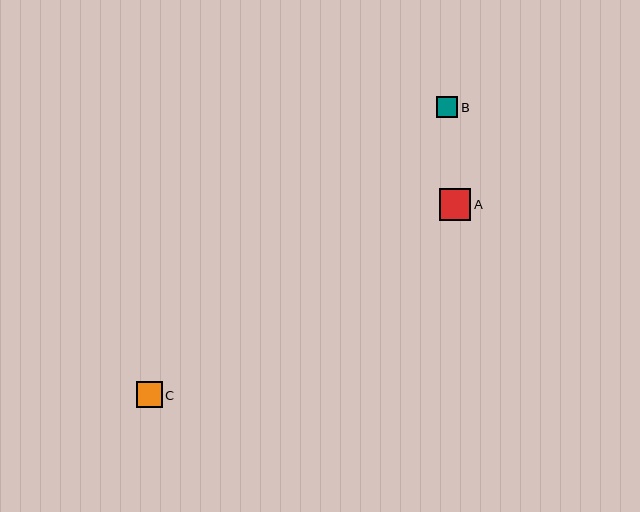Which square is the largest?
Square A is the largest with a size of approximately 32 pixels.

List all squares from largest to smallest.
From largest to smallest: A, C, B.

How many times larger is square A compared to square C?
Square A is approximately 1.2 times the size of square C.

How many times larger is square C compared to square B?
Square C is approximately 1.2 times the size of square B.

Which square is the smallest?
Square B is the smallest with a size of approximately 22 pixels.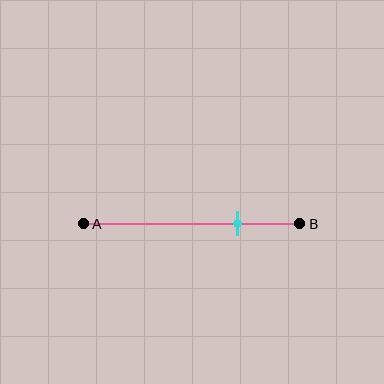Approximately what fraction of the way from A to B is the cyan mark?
The cyan mark is approximately 70% of the way from A to B.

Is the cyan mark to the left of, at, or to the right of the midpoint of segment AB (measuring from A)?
The cyan mark is to the right of the midpoint of segment AB.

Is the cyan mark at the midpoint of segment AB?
No, the mark is at about 70% from A, not at the 50% midpoint.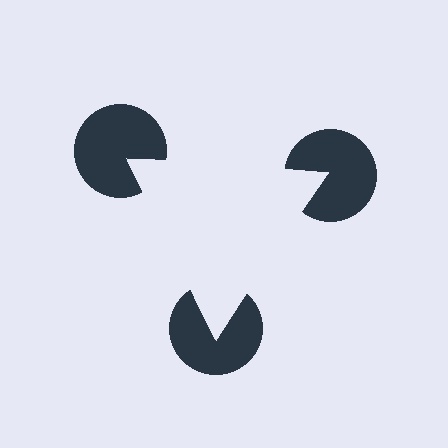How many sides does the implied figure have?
3 sides.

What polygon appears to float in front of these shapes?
An illusory triangle — its edges are inferred from the aligned wedge cuts in the pac-man discs, not physically drawn.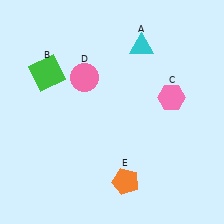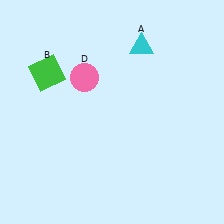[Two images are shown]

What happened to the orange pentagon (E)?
The orange pentagon (E) was removed in Image 2. It was in the bottom-right area of Image 1.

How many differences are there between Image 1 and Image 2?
There are 2 differences between the two images.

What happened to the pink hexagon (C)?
The pink hexagon (C) was removed in Image 2. It was in the top-right area of Image 1.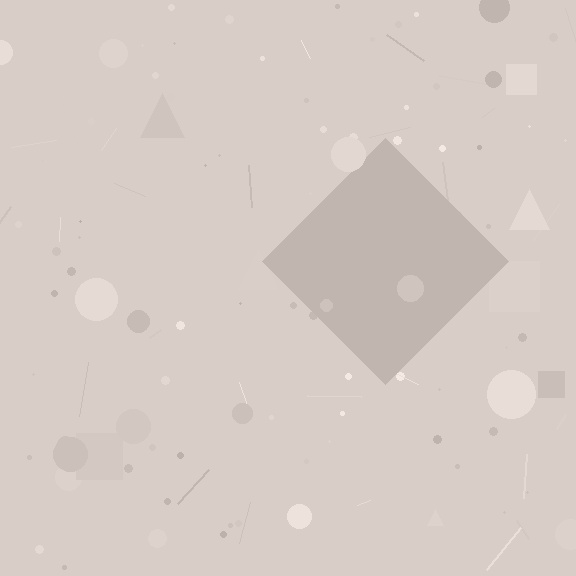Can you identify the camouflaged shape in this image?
The camouflaged shape is a diamond.